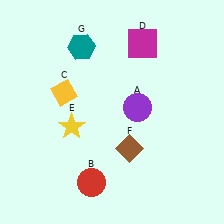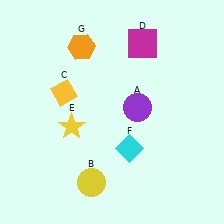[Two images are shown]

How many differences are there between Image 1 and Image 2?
There are 3 differences between the two images.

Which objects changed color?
B changed from red to yellow. F changed from brown to cyan. G changed from teal to orange.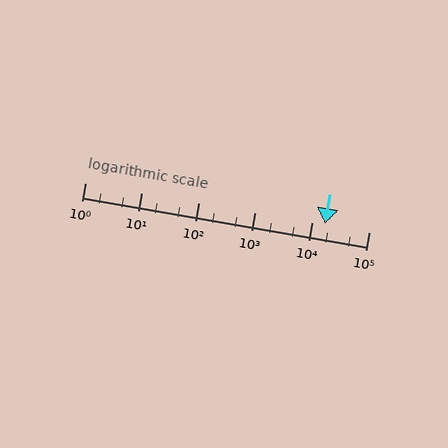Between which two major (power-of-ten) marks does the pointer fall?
The pointer is between 10000 and 100000.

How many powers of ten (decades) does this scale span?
The scale spans 5 decades, from 1 to 100000.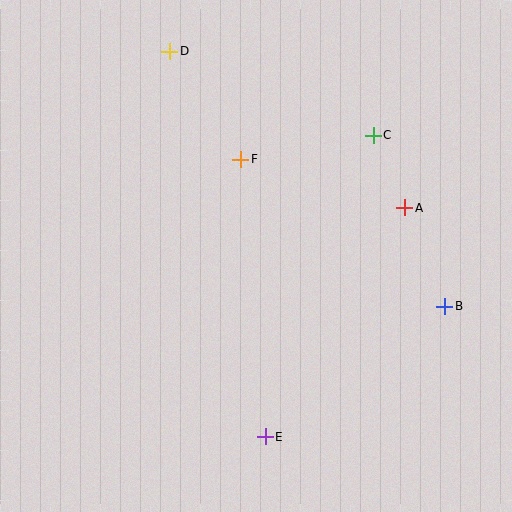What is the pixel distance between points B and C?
The distance between B and C is 185 pixels.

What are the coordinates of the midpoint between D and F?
The midpoint between D and F is at (205, 105).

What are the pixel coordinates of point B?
Point B is at (445, 306).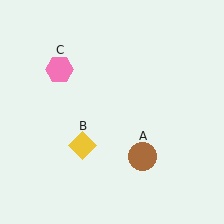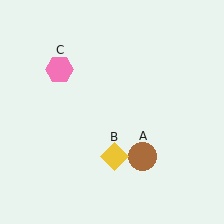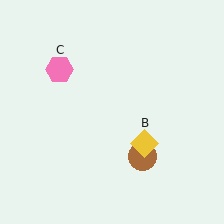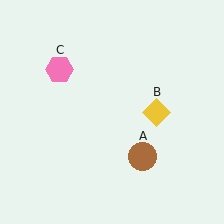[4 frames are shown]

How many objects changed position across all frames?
1 object changed position: yellow diamond (object B).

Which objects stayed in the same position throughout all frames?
Brown circle (object A) and pink hexagon (object C) remained stationary.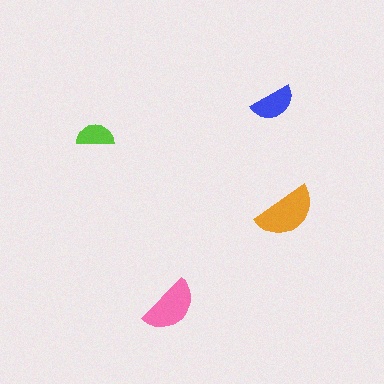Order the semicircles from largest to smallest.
the orange one, the pink one, the blue one, the lime one.